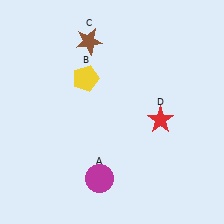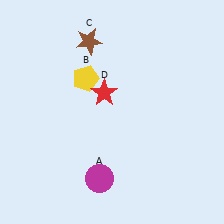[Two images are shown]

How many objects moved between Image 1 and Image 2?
1 object moved between the two images.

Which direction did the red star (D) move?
The red star (D) moved left.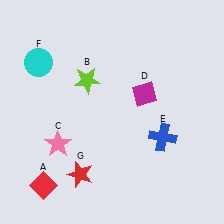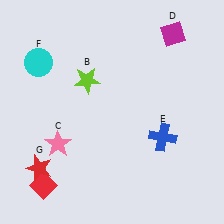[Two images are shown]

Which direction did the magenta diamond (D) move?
The magenta diamond (D) moved up.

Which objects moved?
The objects that moved are: the magenta diamond (D), the red star (G).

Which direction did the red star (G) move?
The red star (G) moved left.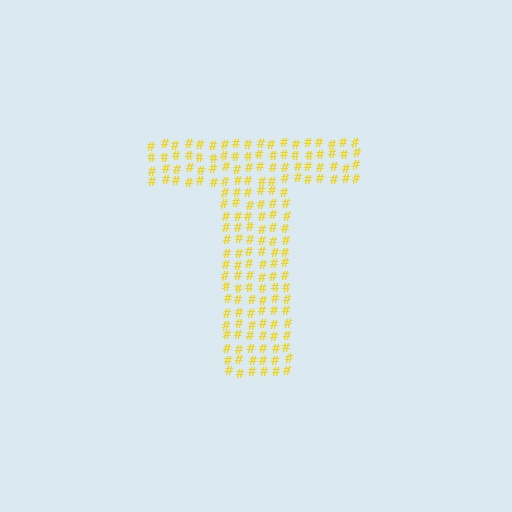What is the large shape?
The large shape is the letter T.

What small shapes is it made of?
It is made of small hash symbols.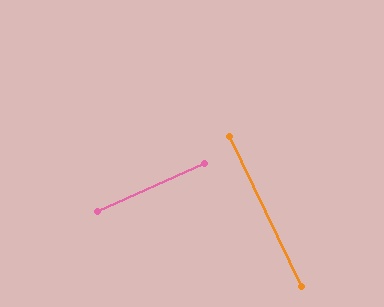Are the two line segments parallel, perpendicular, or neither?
Perpendicular — they meet at approximately 88°.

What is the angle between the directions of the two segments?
Approximately 88 degrees.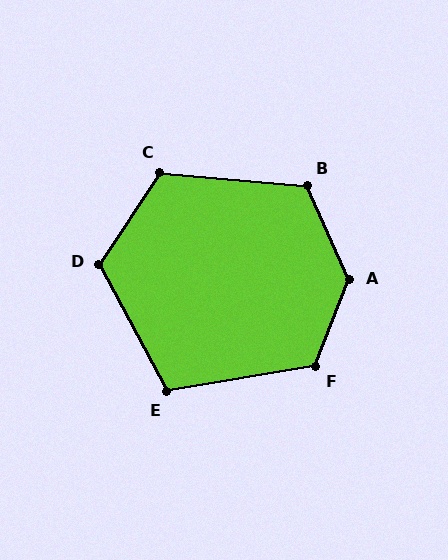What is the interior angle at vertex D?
Approximately 119 degrees (obtuse).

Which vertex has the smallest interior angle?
E, at approximately 108 degrees.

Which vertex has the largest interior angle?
A, at approximately 134 degrees.